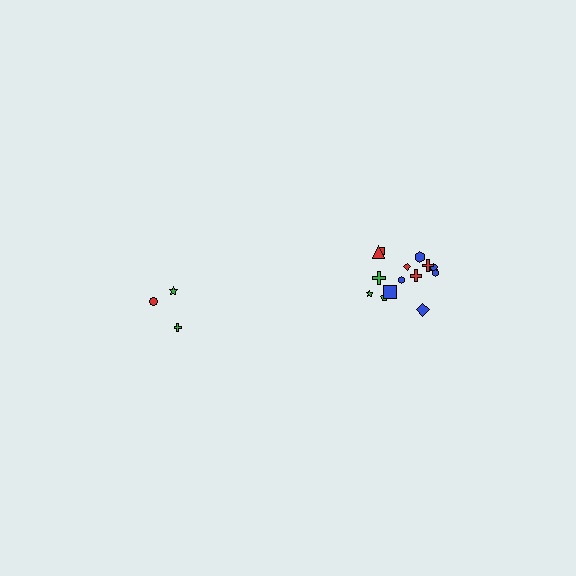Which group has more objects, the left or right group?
The right group.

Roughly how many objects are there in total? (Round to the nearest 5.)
Roughly 20 objects in total.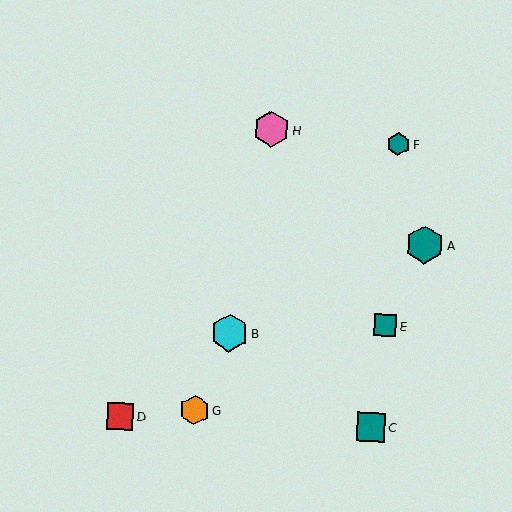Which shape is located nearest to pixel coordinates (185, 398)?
The orange hexagon (labeled G) at (195, 410) is nearest to that location.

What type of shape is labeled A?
Shape A is a teal hexagon.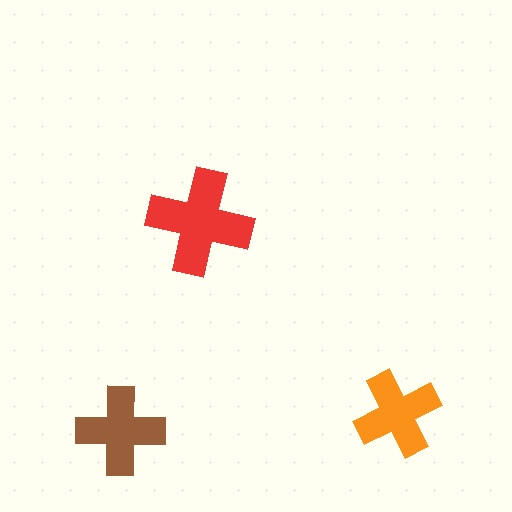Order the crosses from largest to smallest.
the red one, the brown one, the orange one.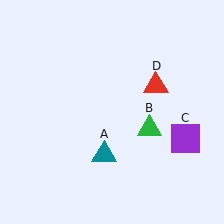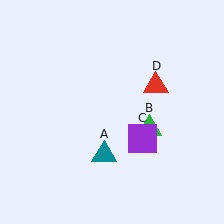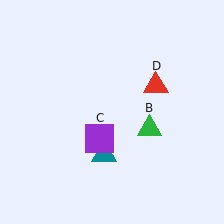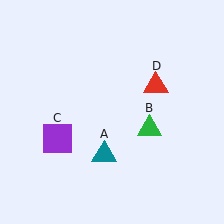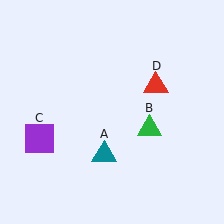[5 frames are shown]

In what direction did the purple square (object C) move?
The purple square (object C) moved left.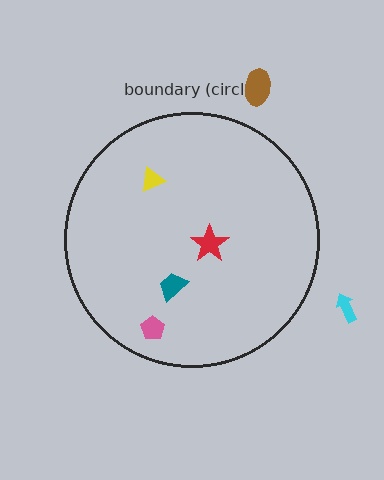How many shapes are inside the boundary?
4 inside, 2 outside.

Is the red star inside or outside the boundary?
Inside.